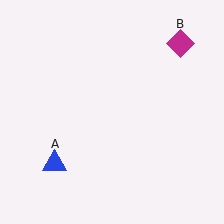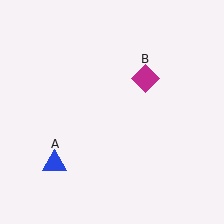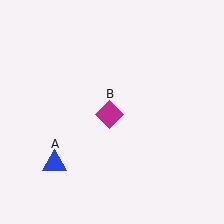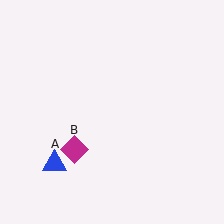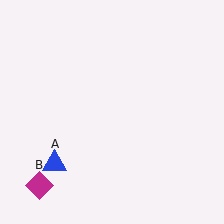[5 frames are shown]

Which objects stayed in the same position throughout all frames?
Blue triangle (object A) remained stationary.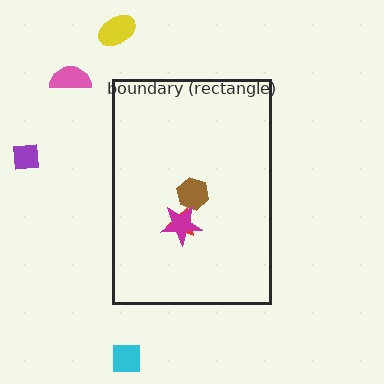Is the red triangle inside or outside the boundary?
Inside.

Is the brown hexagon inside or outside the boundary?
Inside.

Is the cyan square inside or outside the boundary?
Outside.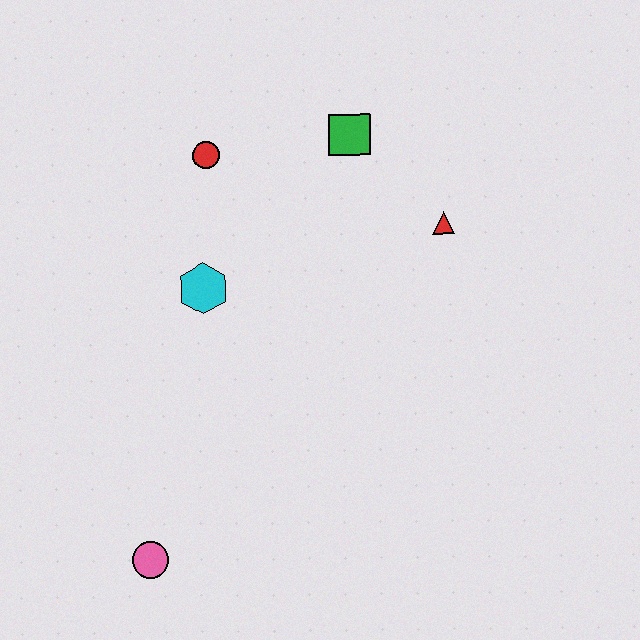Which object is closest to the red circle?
The cyan hexagon is closest to the red circle.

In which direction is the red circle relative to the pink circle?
The red circle is above the pink circle.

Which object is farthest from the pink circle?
The green square is farthest from the pink circle.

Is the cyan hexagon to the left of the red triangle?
Yes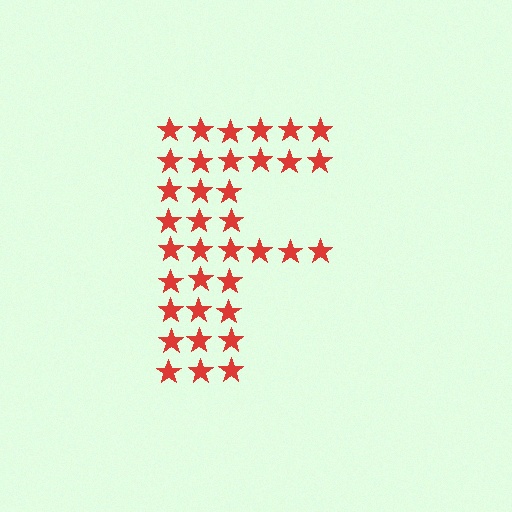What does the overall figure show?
The overall figure shows the letter F.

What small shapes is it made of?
It is made of small stars.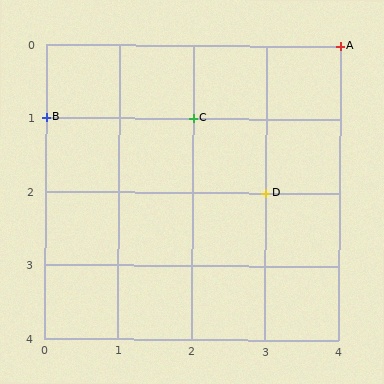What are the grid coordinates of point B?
Point B is at grid coordinates (0, 1).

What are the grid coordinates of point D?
Point D is at grid coordinates (3, 2).